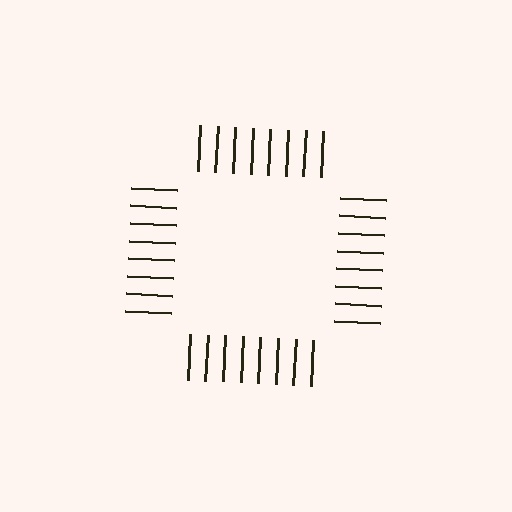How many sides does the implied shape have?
4 sides — the line-ends trace a square.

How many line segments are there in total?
32 — 8 along each of the 4 edges.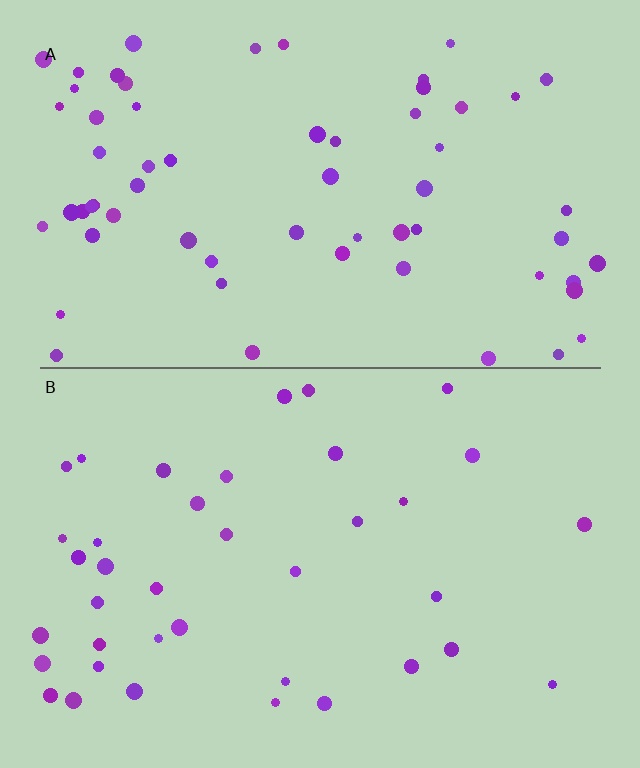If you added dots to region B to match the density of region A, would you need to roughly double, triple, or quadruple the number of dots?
Approximately double.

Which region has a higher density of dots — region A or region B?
A (the top).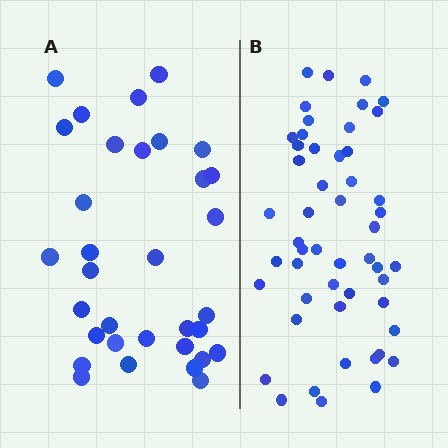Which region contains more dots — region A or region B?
Region B (the right region) has more dots.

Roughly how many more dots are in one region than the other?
Region B has approximately 20 more dots than region A.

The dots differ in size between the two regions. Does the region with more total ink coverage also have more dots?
No. Region A has more total ink coverage because its dots are larger, but region B actually contains more individual dots. Total area can be misleading — the number of items is what matters here.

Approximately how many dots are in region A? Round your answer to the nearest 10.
About 30 dots. (The exact count is 33, which rounds to 30.)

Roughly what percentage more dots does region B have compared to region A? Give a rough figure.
About 55% more.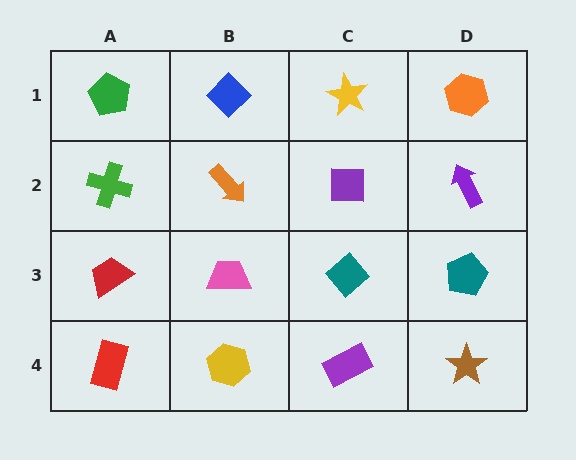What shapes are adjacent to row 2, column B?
A blue diamond (row 1, column B), a pink trapezoid (row 3, column B), a green cross (row 2, column A), a purple square (row 2, column C).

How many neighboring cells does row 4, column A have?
2.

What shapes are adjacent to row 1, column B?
An orange arrow (row 2, column B), a green pentagon (row 1, column A), a yellow star (row 1, column C).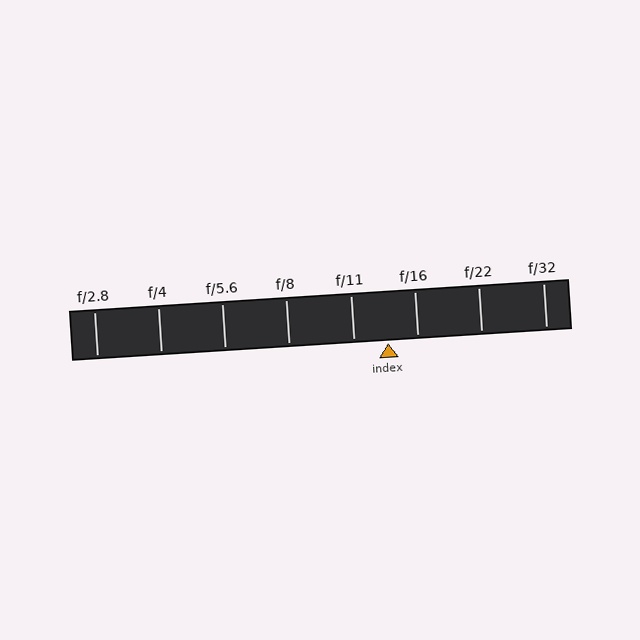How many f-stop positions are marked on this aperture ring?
There are 8 f-stop positions marked.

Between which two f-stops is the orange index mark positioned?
The index mark is between f/11 and f/16.